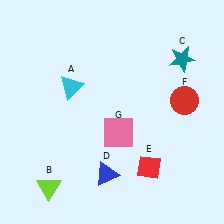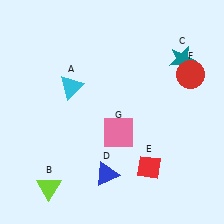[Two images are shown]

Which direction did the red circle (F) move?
The red circle (F) moved up.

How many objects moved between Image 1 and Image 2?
1 object moved between the two images.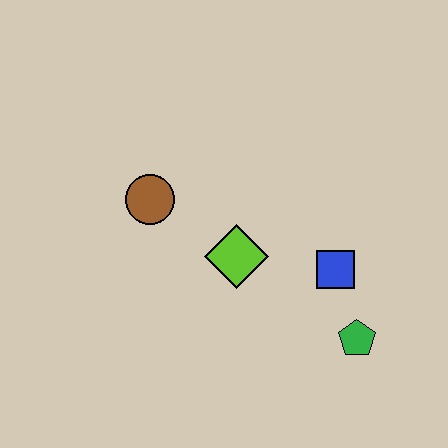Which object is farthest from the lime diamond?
The green pentagon is farthest from the lime diamond.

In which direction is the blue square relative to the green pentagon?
The blue square is above the green pentagon.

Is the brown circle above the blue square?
Yes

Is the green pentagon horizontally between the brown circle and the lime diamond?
No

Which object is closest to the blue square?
The green pentagon is closest to the blue square.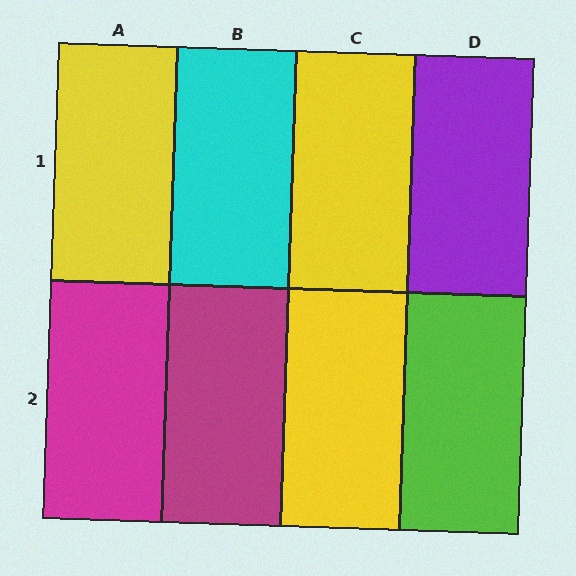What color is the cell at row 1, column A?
Yellow.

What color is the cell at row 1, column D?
Purple.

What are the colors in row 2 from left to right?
Magenta, magenta, yellow, lime.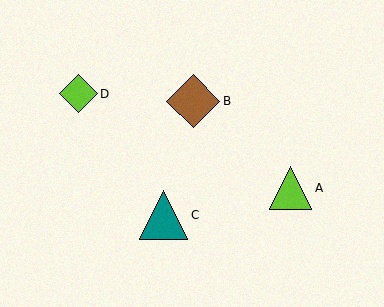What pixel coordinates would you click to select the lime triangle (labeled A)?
Click at (291, 188) to select the lime triangle A.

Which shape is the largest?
The brown diamond (labeled B) is the largest.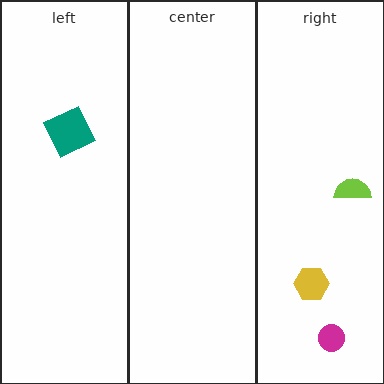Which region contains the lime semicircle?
The right region.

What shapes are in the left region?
The teal square.